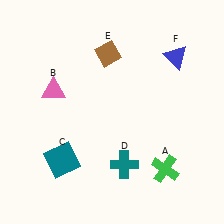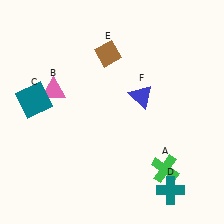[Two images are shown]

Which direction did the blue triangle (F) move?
The blue triangle (F) moved down.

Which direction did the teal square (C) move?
The teal square (C) moved up.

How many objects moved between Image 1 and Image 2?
3 objects moved between the two images.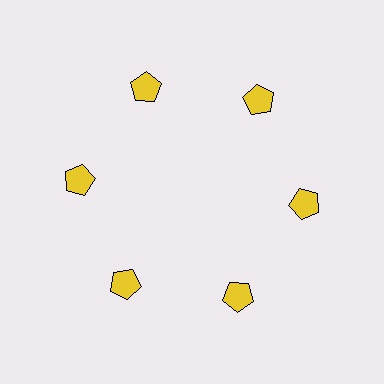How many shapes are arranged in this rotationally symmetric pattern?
There are 6 shapes, arranged in 6 groups of 1.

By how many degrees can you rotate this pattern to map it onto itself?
The pattern maps onto itself every 60 degrees of rotation.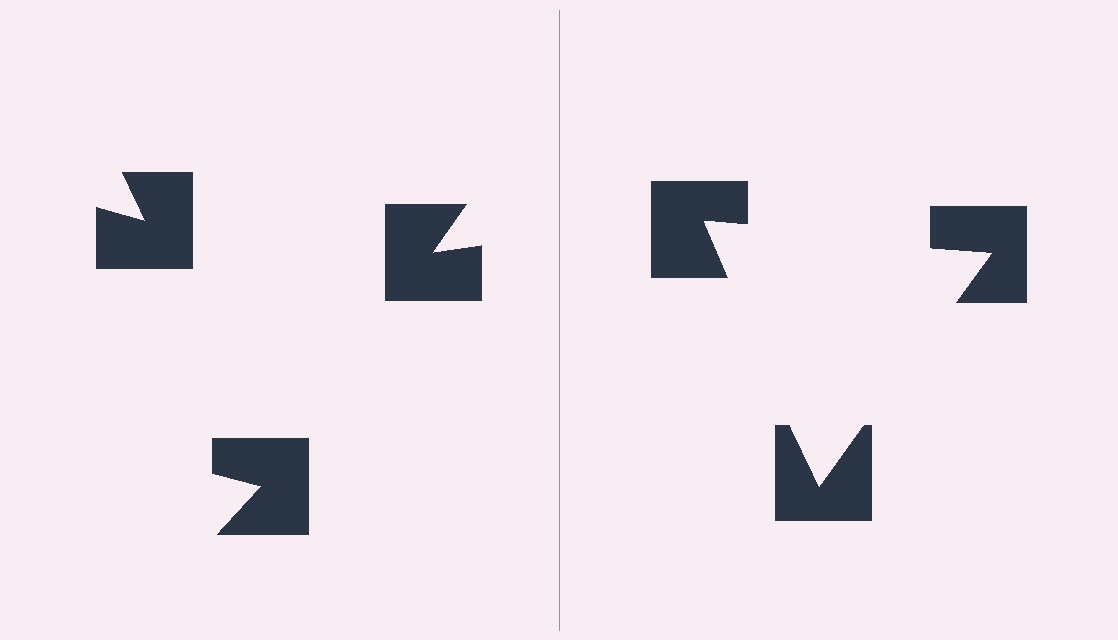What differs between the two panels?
The notched squares are positioned identically on both sides; only the wedge orientations differ. On the right they align to a triangle; on the left they are misaligned.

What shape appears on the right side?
An illusory triangle.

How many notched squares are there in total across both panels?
6 — 3 on each side.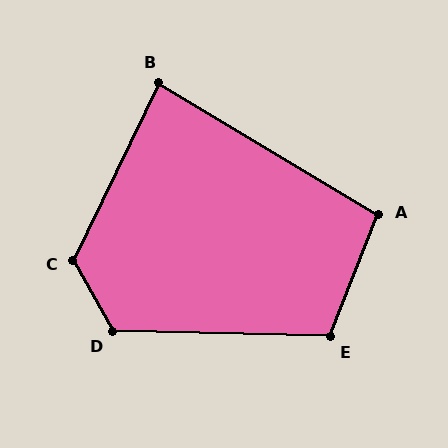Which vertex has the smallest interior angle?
B, at approximately 85 degrees.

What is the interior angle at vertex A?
Approximately 99 degrees (obtuse).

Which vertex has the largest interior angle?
C, at approximately 125 degrees.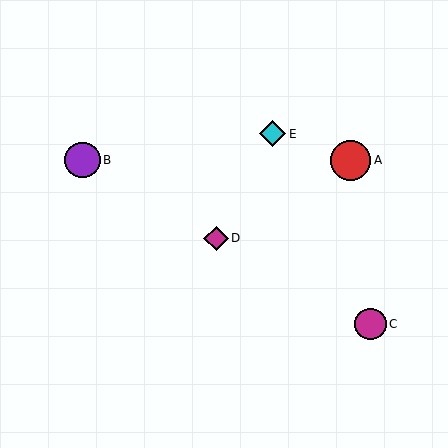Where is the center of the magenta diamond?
The center of the magenta diamond is at (216, 238).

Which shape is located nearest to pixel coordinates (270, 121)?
The cyan diamond (labeled E) at (273, 134) is nearest to that location.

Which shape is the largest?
The red circle (labeled A) is the largest.